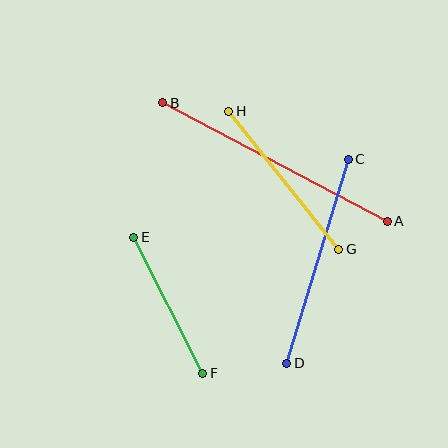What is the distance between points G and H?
The distance is approximately 176 pixels.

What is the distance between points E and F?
The distance is approximately 152 pixels.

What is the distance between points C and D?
The distance is approximately 213 pixels.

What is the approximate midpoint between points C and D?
The midpoint is at approximately (317, 261) pixels.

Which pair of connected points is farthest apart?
Points A and B are farthest apart.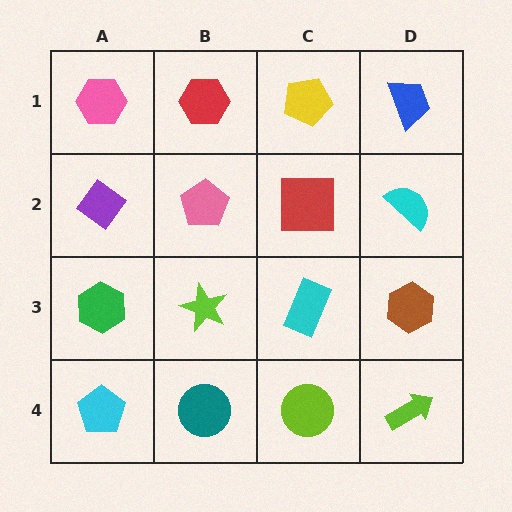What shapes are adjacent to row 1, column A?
A purple diamond (row 2, column A), a red hexagon (row 1, column B).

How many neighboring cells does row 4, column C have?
3.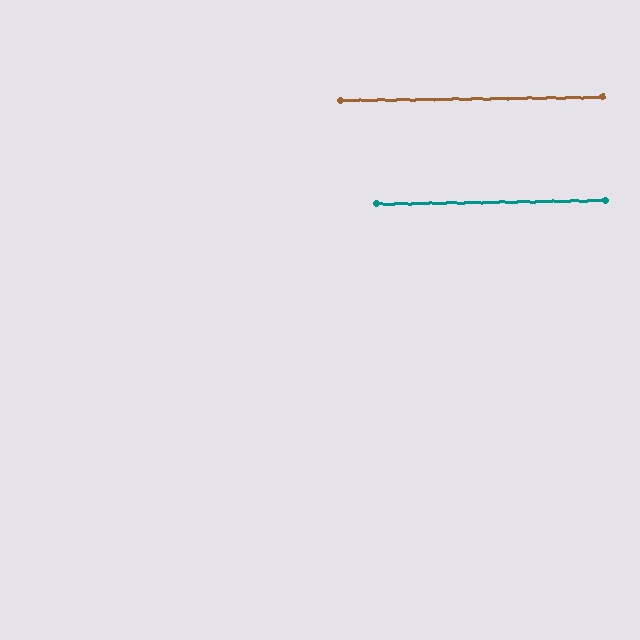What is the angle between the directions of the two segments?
Approximately 0 degrees.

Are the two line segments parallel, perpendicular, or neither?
Parallel — their directions differ by only 0.1°.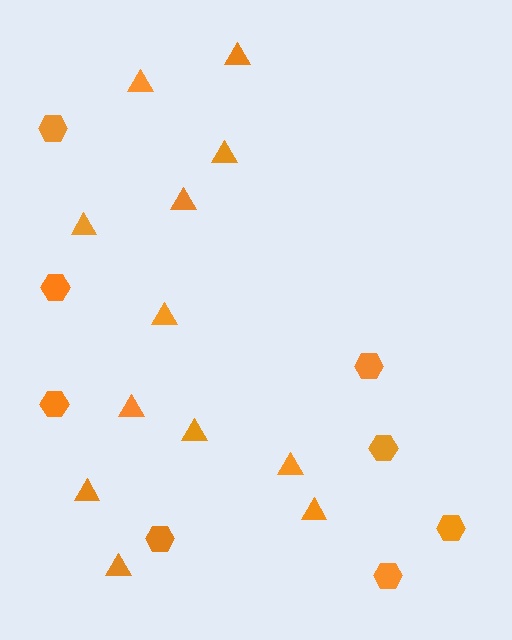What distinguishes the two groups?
There are 2 groups: one group of triangles (12) and one group of hexagons (8).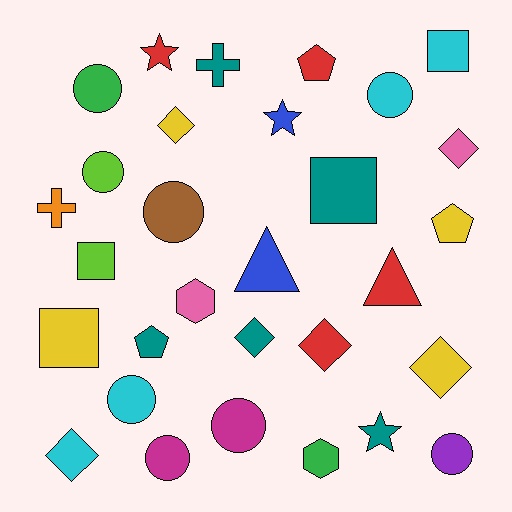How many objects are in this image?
There are 30 objects.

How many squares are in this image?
There are 4 squares.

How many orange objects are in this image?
There is 1 orange object.